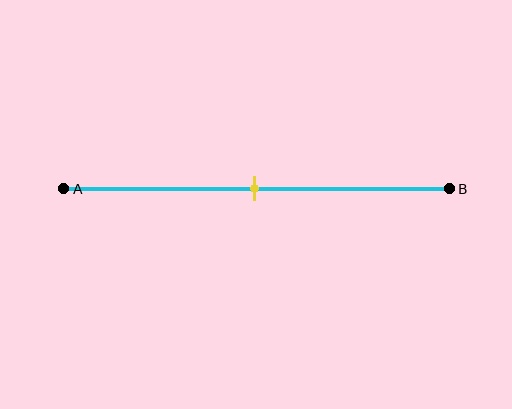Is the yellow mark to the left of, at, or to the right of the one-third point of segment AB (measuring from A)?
The yellow mark is to the right of the one-third point of segment AB.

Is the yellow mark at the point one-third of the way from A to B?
No, the mark is at about 50% from A, not at the 33% one-third point.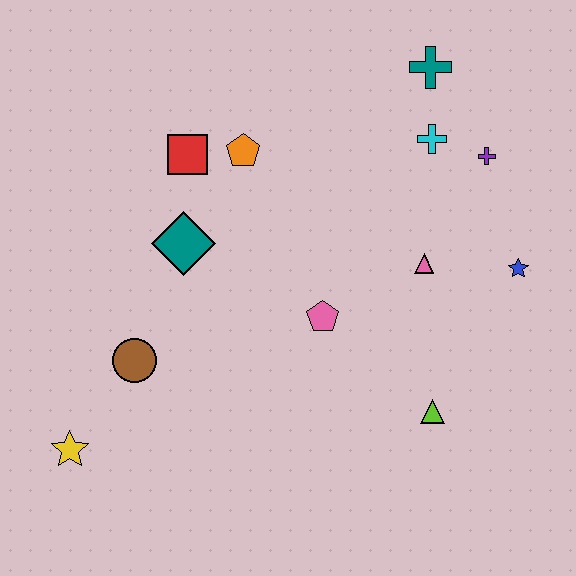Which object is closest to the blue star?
The pink triangle is closest to the blue star.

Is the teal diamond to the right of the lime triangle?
No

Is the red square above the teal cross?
No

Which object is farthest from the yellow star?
The teal cross is farthest from the yellow star.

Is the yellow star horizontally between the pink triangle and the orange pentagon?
No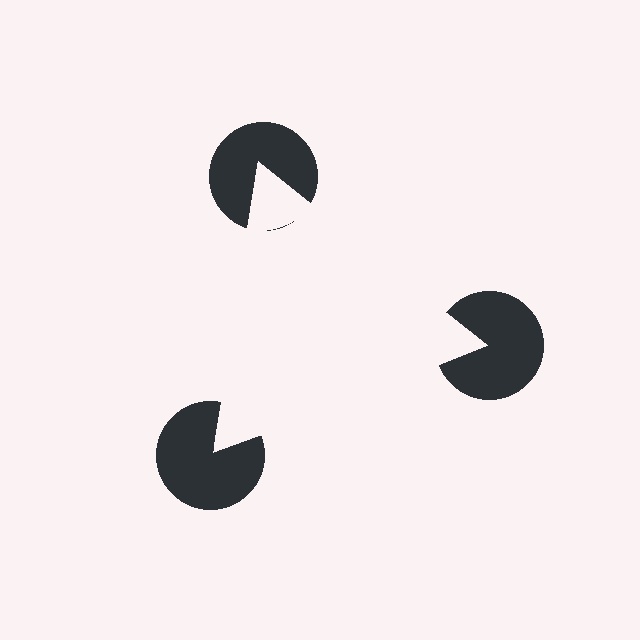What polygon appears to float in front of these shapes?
An illusory triangle — its edges are inferred from the aligned wedge cuts in the pac-man discs, not physically drawn.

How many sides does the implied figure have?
3 sides.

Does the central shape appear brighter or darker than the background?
It typically appears slightly brighter than the background, even though no actual brightness change is drawn.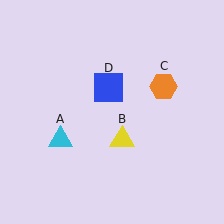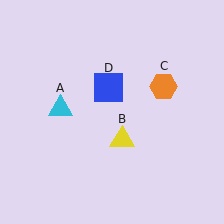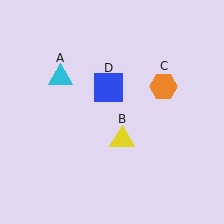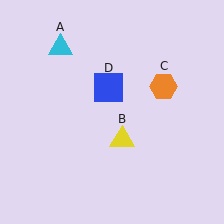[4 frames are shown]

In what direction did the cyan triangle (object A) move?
The cyan triangle (object A) moved up.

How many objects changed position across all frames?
1 object changed position: cyan triangle (object A).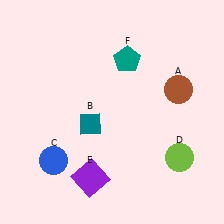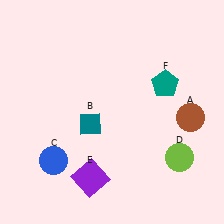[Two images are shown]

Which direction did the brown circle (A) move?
The brown circle (A) moved down.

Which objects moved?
The objects that moved are: the brown circle (A), the teal pentagon (F).